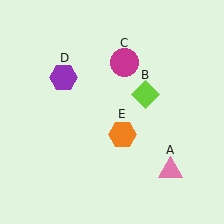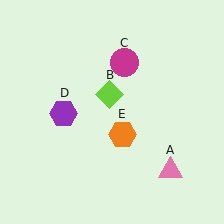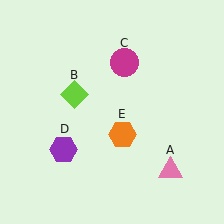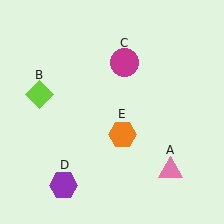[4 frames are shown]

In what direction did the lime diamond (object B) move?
The lime diamond (object B) moved left.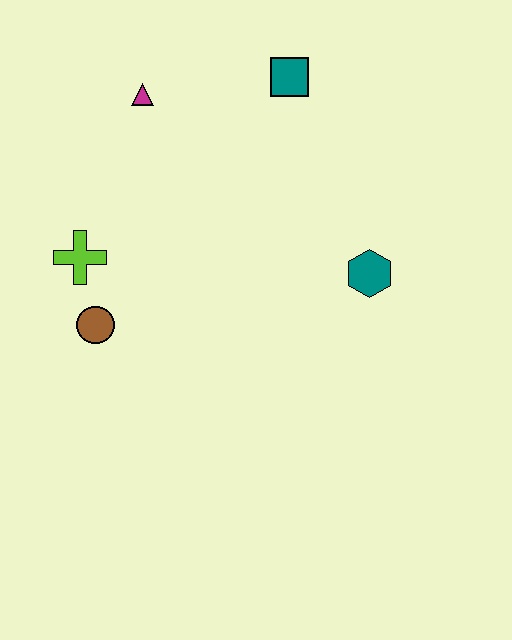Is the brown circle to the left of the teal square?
Yes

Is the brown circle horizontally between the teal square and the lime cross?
Yes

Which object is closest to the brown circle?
The lime cross is closest to the brown circle.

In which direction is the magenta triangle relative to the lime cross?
The magenta triangle is above the lime cross.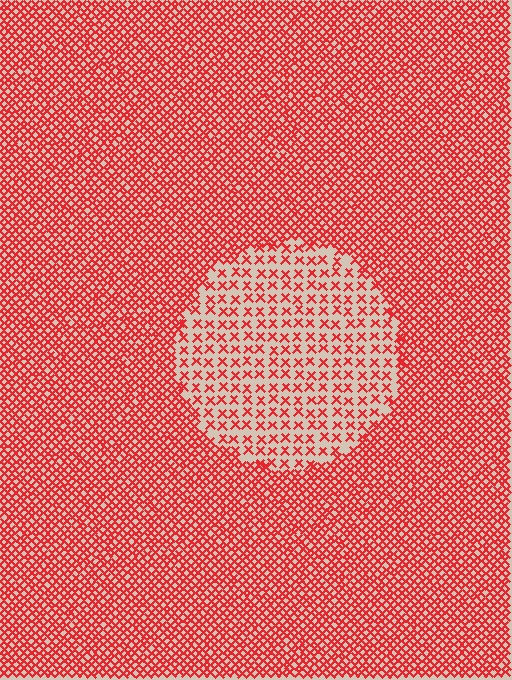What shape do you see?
I see a circle.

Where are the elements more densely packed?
The elements are more densely packed outside the circle boundary.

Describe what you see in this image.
The image contains small red elements arranged at two different densities. A circle-shaped region is visible where the elements are less densely packed than the surrounding area.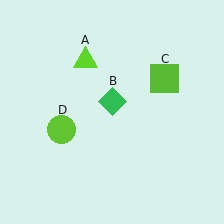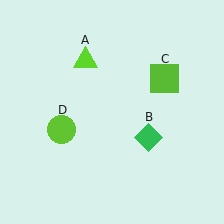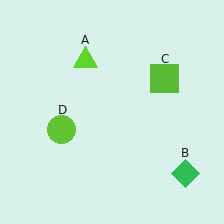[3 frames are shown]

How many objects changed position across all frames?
1 object changed position: green diamond (object B).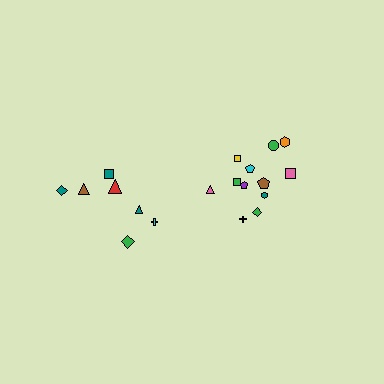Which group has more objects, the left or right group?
The right group.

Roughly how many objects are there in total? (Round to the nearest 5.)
Roughly 20 objects in total.